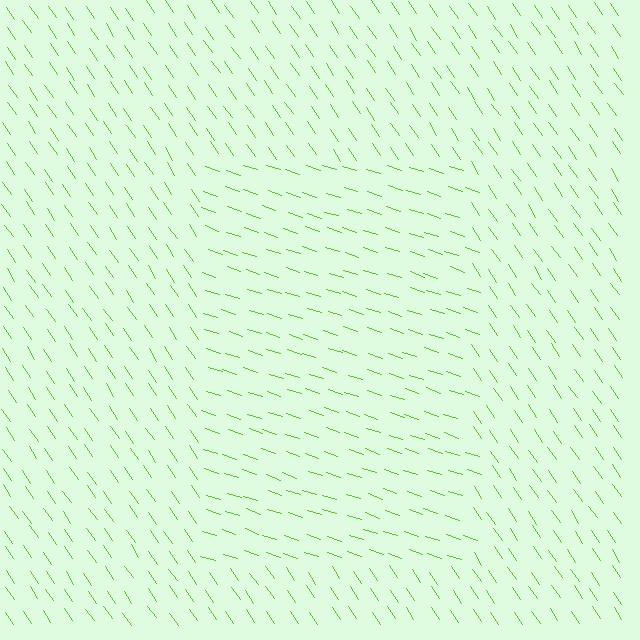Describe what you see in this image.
The image is filled with small lime line segments. A rectangle region in the image has lines oriented differently from the surrounding lines, creating a visible texture boundary.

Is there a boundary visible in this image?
Yes, there is a texture boundary formed by a change in line orientation.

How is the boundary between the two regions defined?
The boundary is defined purely by a change in line orientation (approximately 38 degrees difference). All lines are the same color and thickness.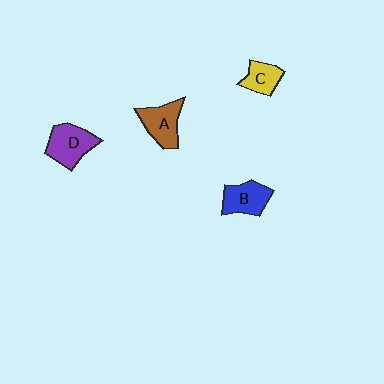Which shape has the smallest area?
Shape C (yellow).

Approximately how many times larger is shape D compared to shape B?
Approximately 1.2 times.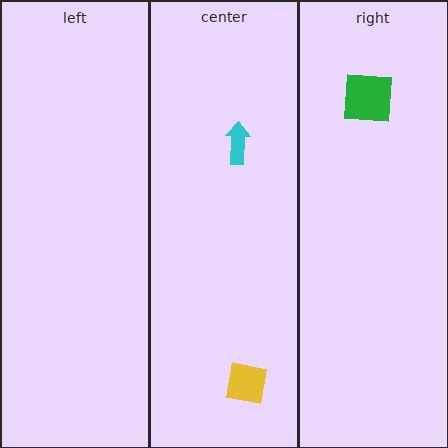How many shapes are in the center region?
2.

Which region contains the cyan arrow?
The center region.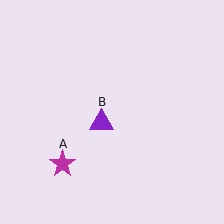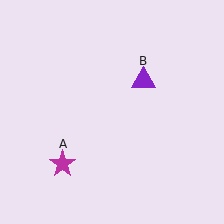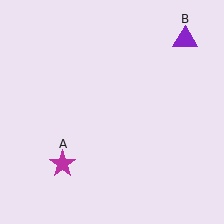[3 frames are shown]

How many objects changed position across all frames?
1 object changed position: purple triangle (object B).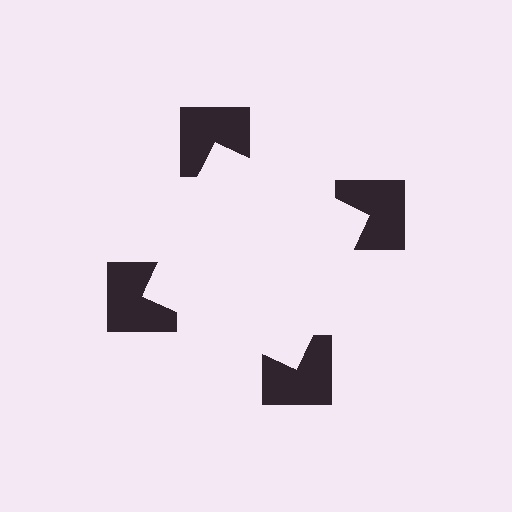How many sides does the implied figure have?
4 sides.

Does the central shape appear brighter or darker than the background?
It typically appears slightly brighter than the background, even though no actual brightness change is drawn.